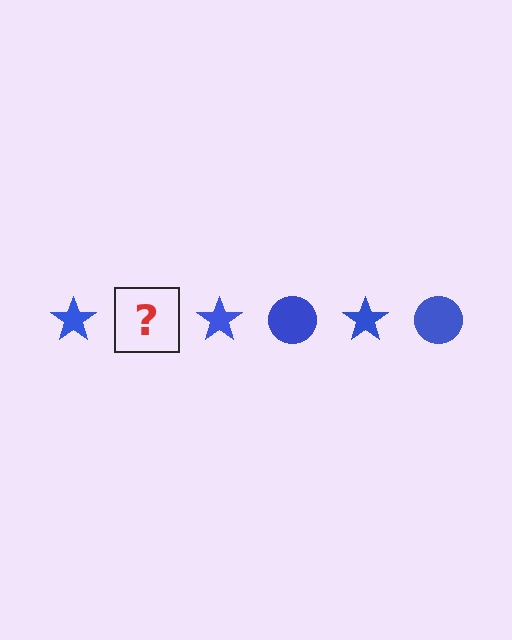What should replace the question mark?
The question mark should be replaced with a blue circle.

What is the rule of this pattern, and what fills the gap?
The rule is that the pattern cycles through star, circle shapes in blue. The gap should be filled with a blue circle.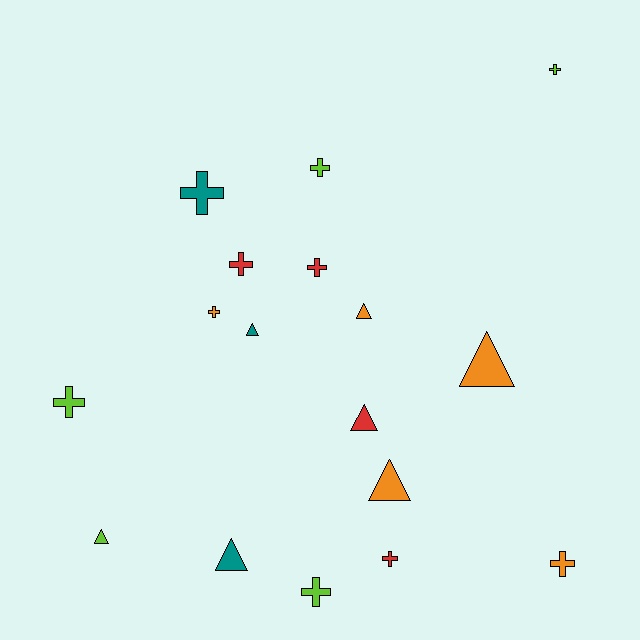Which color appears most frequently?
Orange, with 5 objects.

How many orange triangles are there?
There are 3 orange triangles.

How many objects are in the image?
There are 17 objects.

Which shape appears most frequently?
Cross, with 10 objects.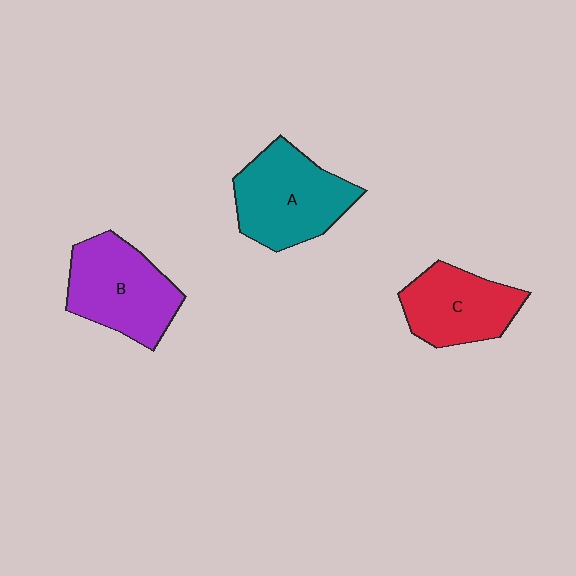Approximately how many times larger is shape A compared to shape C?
Approximately 1.2 times.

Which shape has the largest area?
Shape A (teal).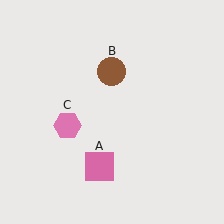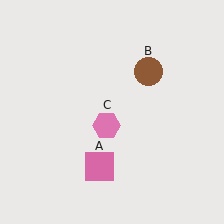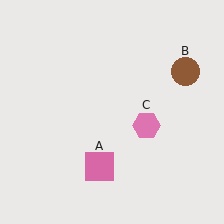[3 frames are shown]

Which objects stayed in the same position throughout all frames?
Pink square (object A) remained stationary.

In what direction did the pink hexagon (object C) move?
The pink hexagon (object C) moved right.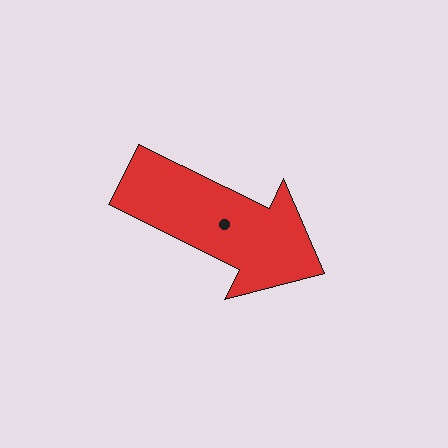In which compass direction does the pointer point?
Southeast.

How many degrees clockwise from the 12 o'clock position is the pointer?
Approximately 116 degrees.